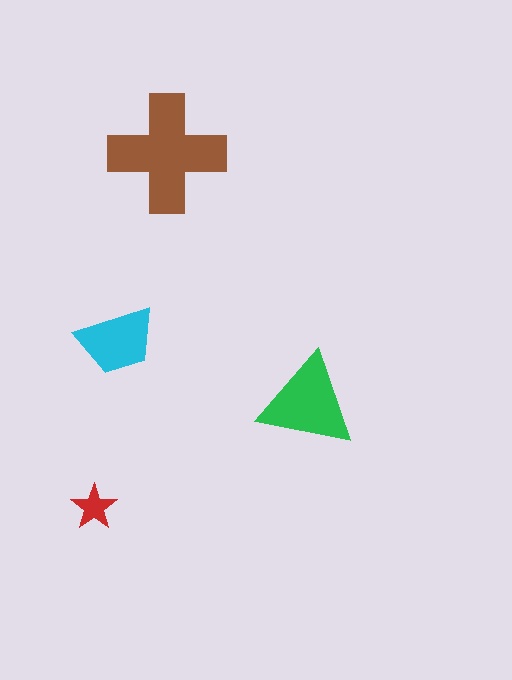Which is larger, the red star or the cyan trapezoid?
The cyan trapezoid.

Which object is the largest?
The brown cross.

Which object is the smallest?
The red star.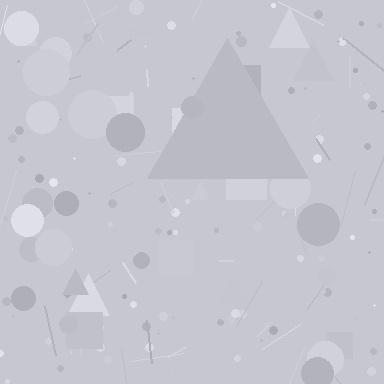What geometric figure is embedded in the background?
A triangle is embedded in the background.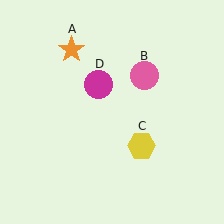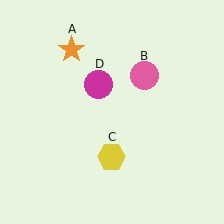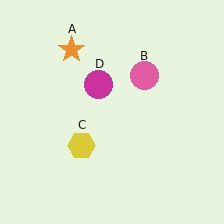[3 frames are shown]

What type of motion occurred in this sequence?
The yellow hexagon (object C) rotated clockwise around the center of the scene.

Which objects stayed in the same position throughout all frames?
Orange star (object A) and pink circle (object B) and magenta circle (object D) remained stationary.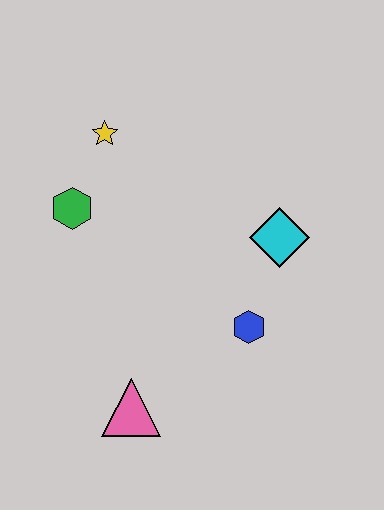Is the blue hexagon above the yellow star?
No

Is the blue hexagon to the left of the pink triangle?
No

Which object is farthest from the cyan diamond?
The pink triangle is farthest from the cyan diamond.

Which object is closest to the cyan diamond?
The blue hexagon is closest to the cyan diamond.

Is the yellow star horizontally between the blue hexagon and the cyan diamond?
No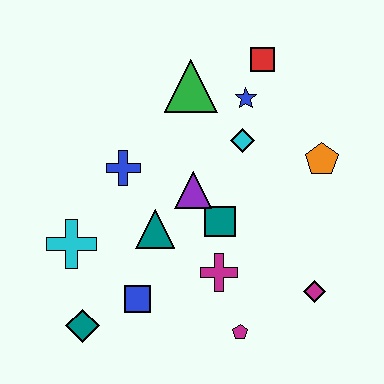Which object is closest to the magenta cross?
The teal square is closest to the magenta cross.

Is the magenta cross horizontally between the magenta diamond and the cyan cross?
Yes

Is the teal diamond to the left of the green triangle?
Yes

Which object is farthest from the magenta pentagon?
The red square is farthest from the magenta pentagon.